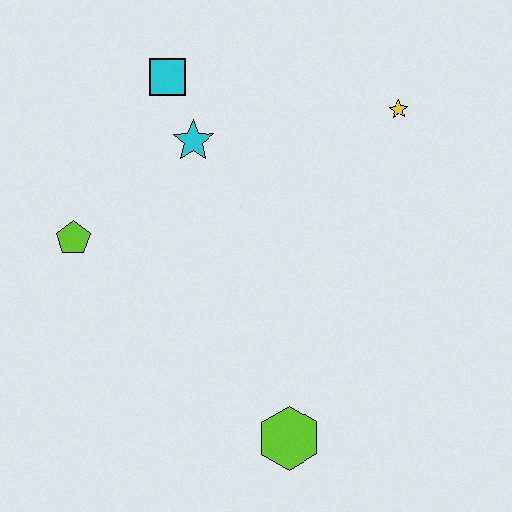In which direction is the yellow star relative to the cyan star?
The yellow star is to the right of the cyan star.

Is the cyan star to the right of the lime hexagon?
No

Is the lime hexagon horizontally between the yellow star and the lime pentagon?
Yes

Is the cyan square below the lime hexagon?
No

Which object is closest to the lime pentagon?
The cyan star is closest to the lime pentagon.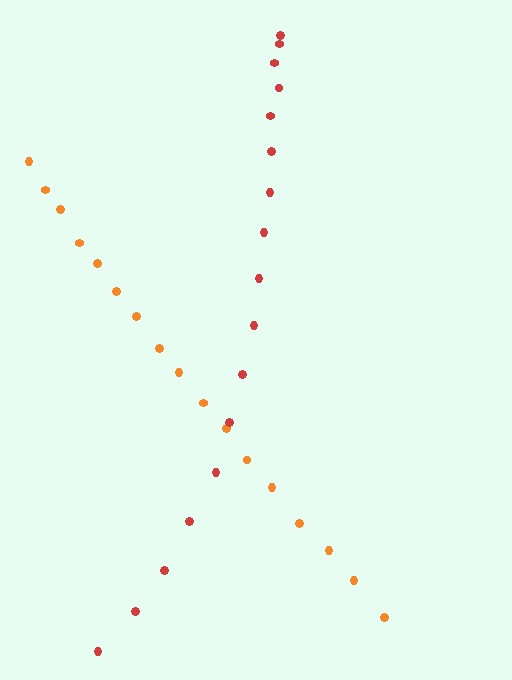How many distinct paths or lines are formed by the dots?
There are 2 distinct paths.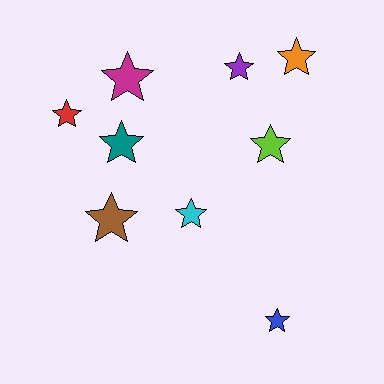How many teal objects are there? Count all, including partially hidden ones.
There is 1 teal object.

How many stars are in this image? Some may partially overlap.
There are 9 stars.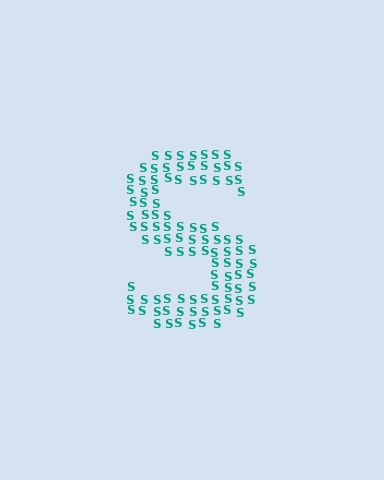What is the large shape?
The large shape is the letter S.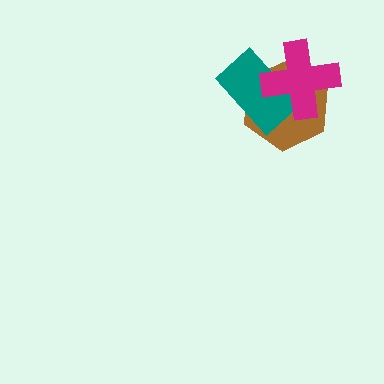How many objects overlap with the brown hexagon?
2 objects overlap with the brown hexagon.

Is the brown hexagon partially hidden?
Yes, it is partially covered by another shape.